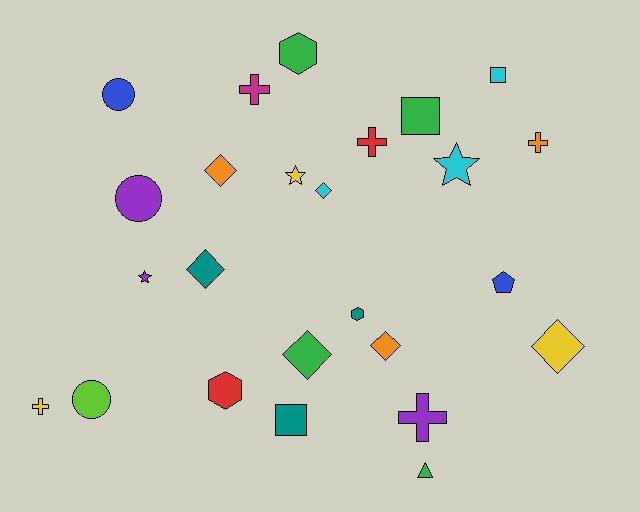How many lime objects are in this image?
There is 1 lime object.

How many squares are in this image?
There are 3 squares.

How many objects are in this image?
There are 25 objects.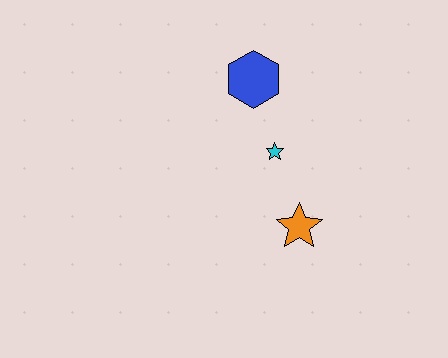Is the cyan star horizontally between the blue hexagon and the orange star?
Yes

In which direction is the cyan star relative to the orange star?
The cyan star is above the orange star.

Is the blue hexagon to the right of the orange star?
No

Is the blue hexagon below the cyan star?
No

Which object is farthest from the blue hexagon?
The orange star is farthest from the blue hexagon.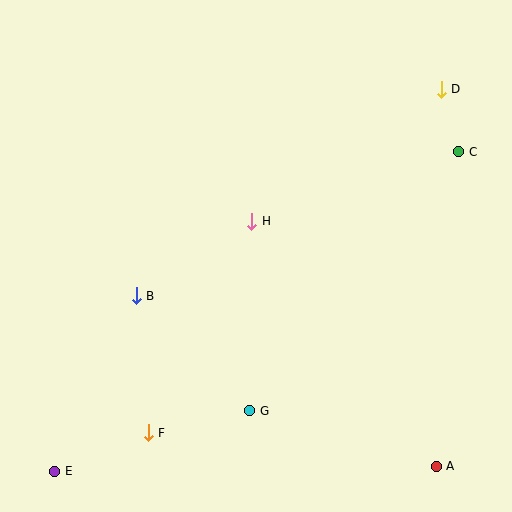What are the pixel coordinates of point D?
Point D is at (441, 89).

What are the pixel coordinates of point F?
Point F is at (148, 433).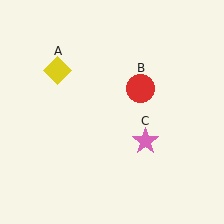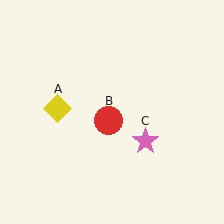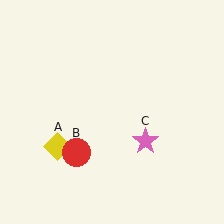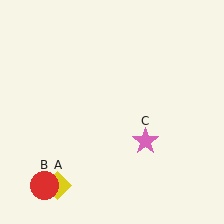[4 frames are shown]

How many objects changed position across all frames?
2 objects changed position: yellow diamond (object A), red circle (object B).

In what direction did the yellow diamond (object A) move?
The yellow diamond (object A) moved down.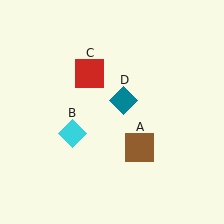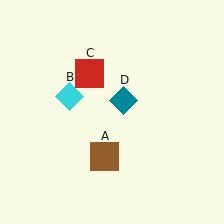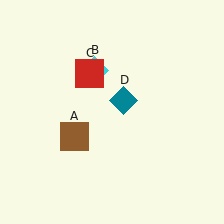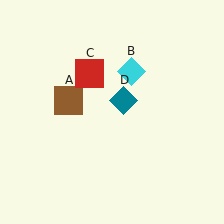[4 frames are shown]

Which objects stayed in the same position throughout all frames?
Red square (object C) and teal diamond (object D) remained stationary.